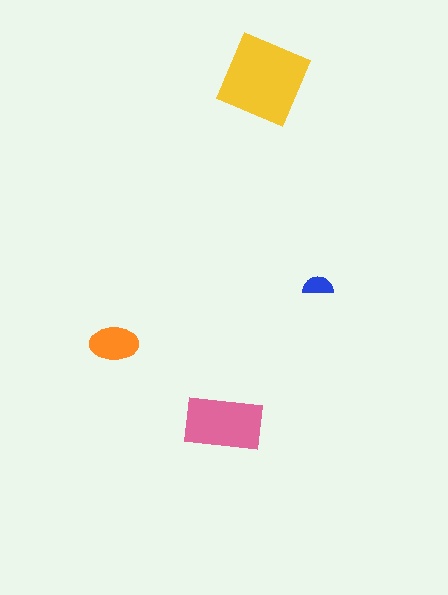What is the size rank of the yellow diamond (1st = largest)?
1st.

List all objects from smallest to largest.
The blue semicircle, the orange ellipse, the pink rectangle, the yellow diamond.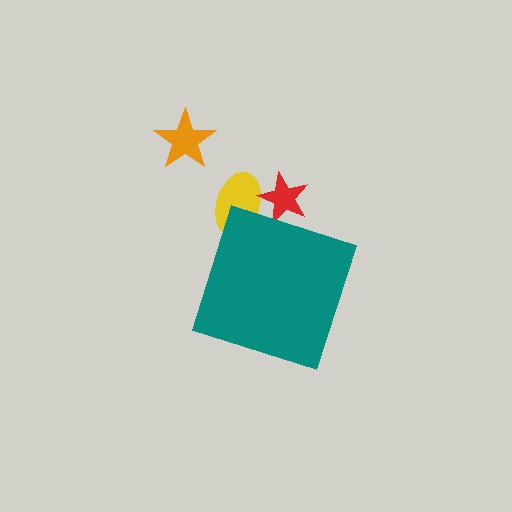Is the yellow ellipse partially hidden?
Yes, the yellow ellipse is partially hidden behind the teal diamond.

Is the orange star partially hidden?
No, the orange star is fully visible.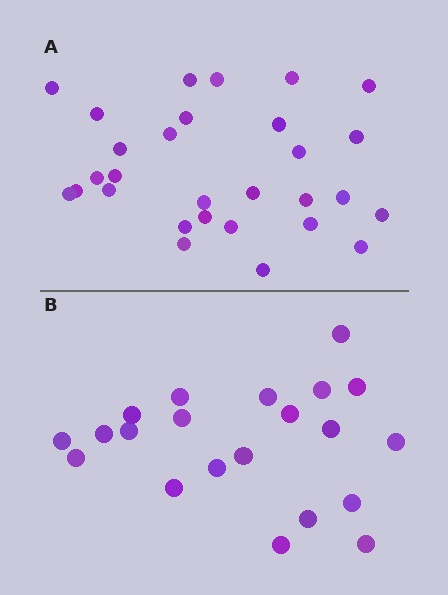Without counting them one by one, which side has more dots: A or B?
Region A (the top region) has more dots.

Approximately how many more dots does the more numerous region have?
Region A has roughly 8 or so more dots than region B.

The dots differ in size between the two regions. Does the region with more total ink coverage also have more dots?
No. Region B has more total ink coverage because its dots are larger, but region A actually contains more individual dots. Total area can be misleading — the number of items is what matters here.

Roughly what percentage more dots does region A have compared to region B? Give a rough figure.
About 40% more.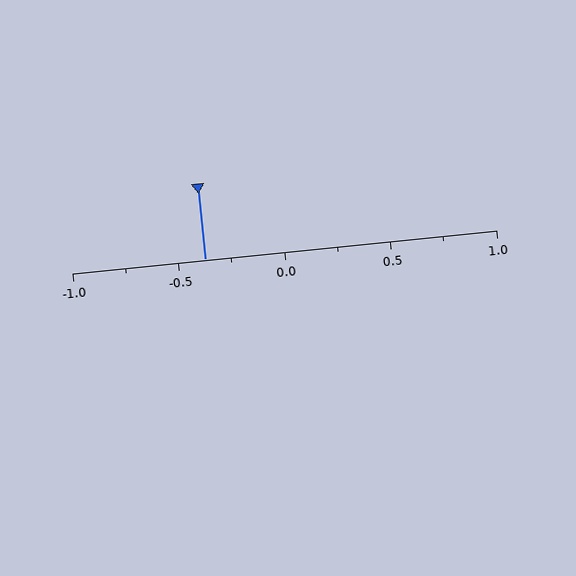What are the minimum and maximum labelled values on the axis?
The axis runs from -1.0 to 1.0.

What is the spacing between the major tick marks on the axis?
The major ticks are spaced 0.5 apart.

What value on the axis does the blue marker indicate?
The marker indicates approximately -0.38.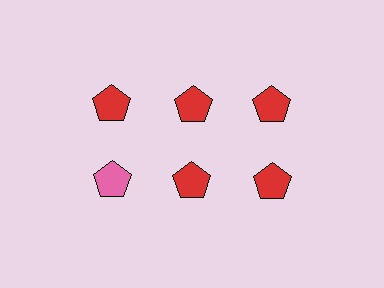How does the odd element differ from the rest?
It has a different color: pink instead of red.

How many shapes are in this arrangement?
There are 6 shapes arranged in a grid pattern.